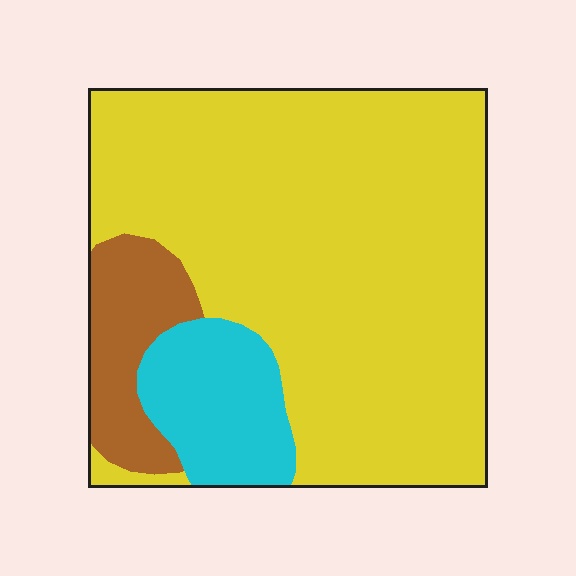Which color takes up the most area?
Yellow, at roughly 75%.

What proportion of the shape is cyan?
Cyan covers about 15% of the shape.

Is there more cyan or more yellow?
Yellow.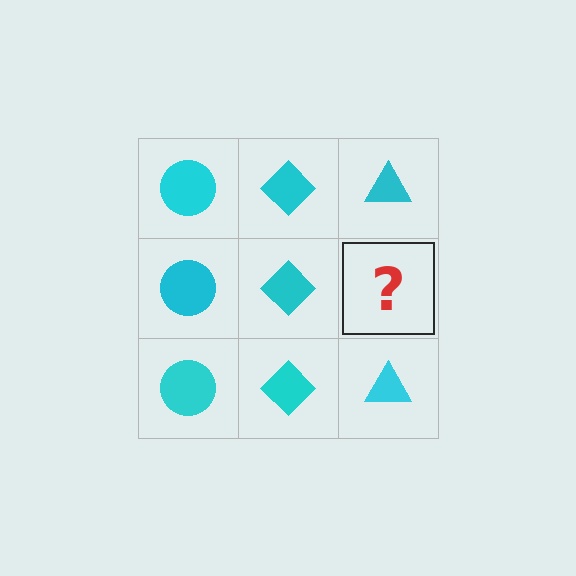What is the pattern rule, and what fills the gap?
The rule is that each column has a consistent shape. The gap should be filled with a cyan triangle.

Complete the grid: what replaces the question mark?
The question mark should be replaced with a cyan triangle.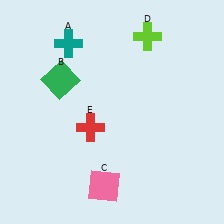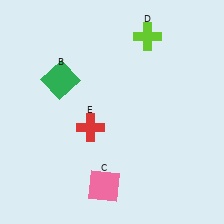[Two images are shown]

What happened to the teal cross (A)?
The teal cross (A) was removed in Image 2. It was in the top-left area of Image 1.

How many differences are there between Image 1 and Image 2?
There is 1 difference between the two images.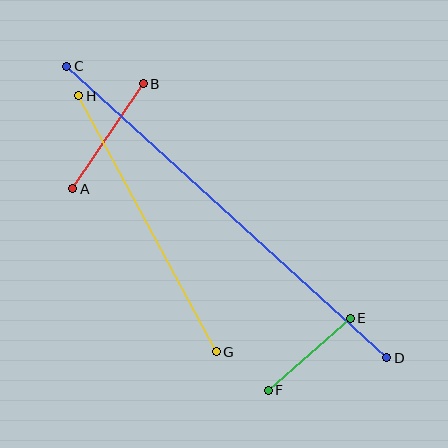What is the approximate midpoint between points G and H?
The midpoint is at approximately (148, 224) pixels.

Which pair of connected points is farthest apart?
Points C and D are farthest apart.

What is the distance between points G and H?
The distance is approximately 291 pixels.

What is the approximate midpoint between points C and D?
The midpoint is at approximately (227, 212) pixels.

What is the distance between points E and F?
The distance is approximately 109 pixels.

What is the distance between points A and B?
The distance is approximately 126 pixels.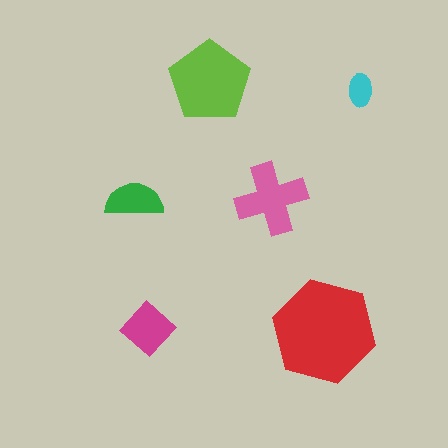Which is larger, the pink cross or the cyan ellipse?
The pink cross.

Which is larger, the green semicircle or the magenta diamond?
The magenta diamond.